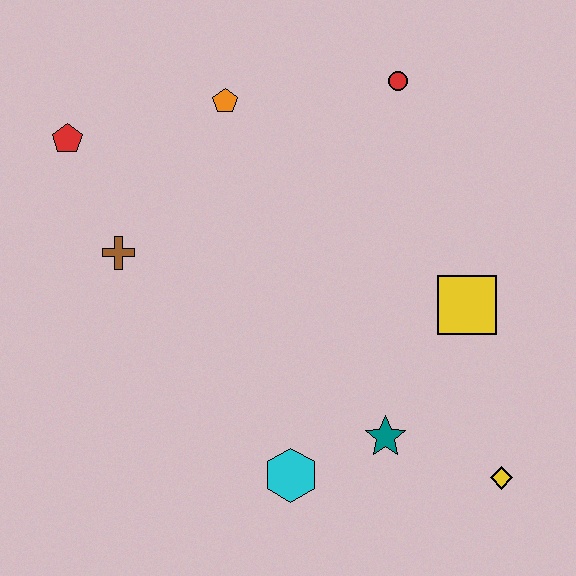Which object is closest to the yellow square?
The teal star is closest to the yellow square.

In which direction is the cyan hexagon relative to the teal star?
The cyan hexagon is to the left of the teal star.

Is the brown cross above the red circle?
No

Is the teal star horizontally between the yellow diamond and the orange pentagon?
Yes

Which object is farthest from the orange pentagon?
The yellow diamond is farthest from the orange pentagon.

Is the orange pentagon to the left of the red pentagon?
No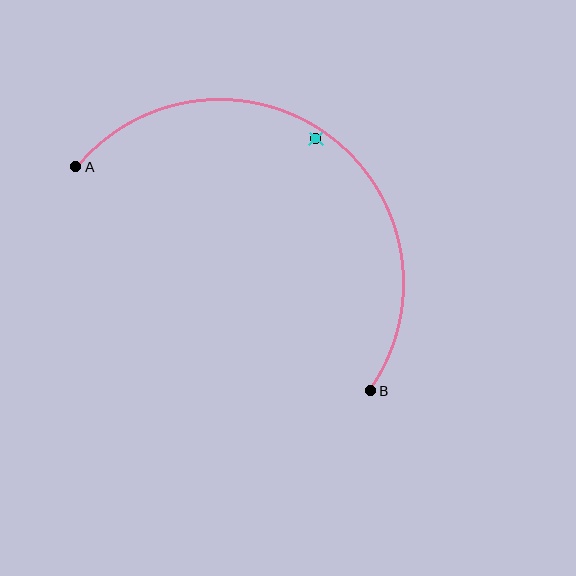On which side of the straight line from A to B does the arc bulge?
The arc bulges above and to the right of the straight line connecting A and B.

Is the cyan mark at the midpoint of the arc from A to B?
No — the cyan mark does not lie on the arc at all. It sits slightly inside the curve.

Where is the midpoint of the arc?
The arc midpoint is the point on the curve farthest from the straight line joining A and B. It sits above and to the right of that line.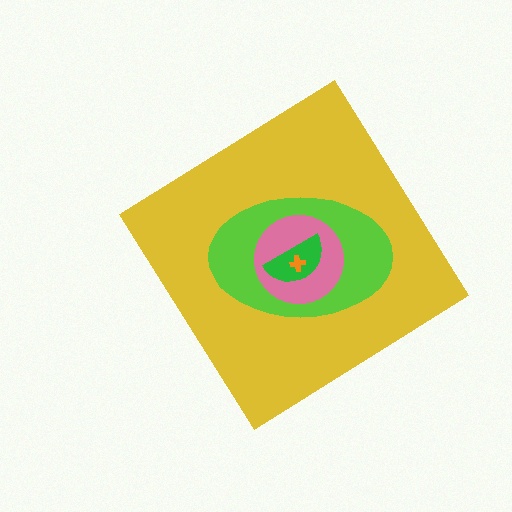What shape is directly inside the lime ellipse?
The pink circle.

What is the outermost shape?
The yellow diamond.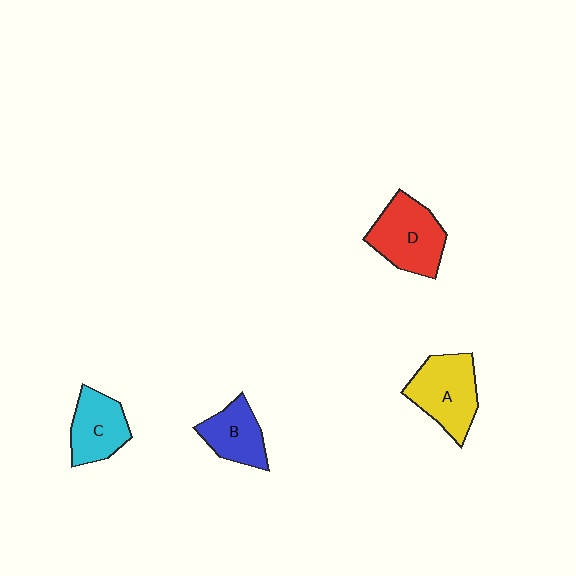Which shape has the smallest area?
Shape B (blue).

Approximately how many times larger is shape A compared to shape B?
Approximately 1.4 times.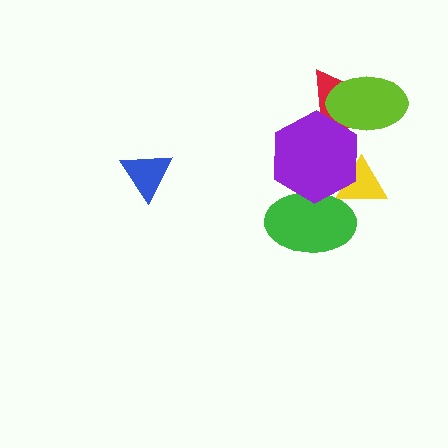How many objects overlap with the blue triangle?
0 objects overlap with the blue triangle.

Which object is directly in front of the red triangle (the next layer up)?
The purple hexagon is directly in front of the red triangle.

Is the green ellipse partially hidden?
Yes, it is partially covered by another shape.